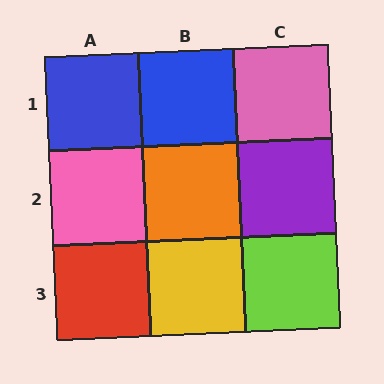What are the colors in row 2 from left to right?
Pink, orange, purple.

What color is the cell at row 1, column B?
Blue.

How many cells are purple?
1 cell is purple.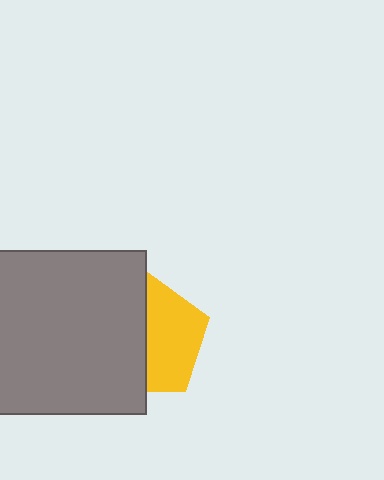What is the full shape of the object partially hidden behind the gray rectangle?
The partially hidden object is a yellow pentagon.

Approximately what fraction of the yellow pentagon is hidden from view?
Roughly 51% of the yellow pentagon is hidden behind the gray rectangle.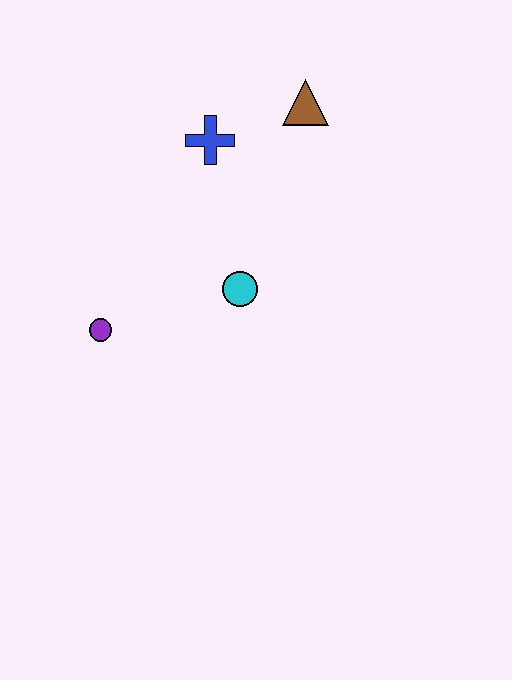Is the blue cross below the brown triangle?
Yes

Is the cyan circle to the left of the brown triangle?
Yes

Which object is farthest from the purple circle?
The brown triangle is farthest from the purple circle.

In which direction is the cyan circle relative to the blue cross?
The cyan circle is below the blue cross.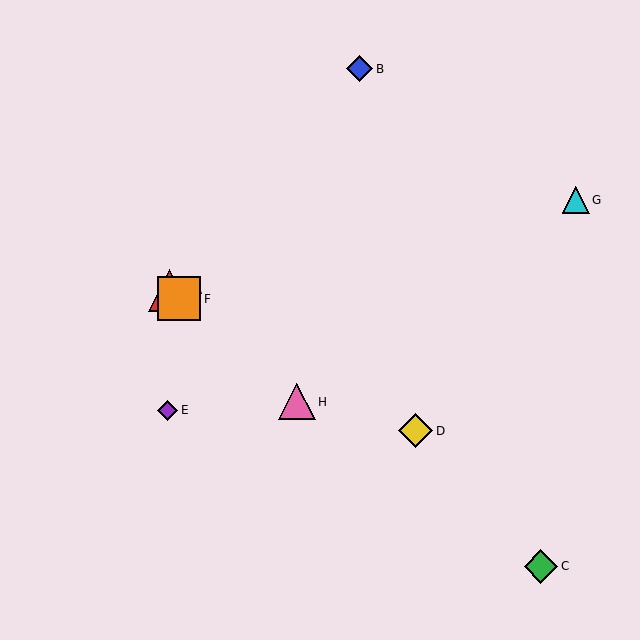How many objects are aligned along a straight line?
3 objects (A, F, H) are aligned along a straight line.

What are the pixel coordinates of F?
Object F is at (179, 299).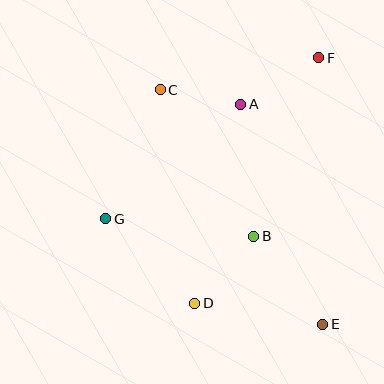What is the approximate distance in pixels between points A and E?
The distance between A and E is approximately 235 pixels.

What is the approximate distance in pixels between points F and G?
The distance between F and G is approximately 267 pixels.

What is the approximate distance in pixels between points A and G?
The distance between A and G is approximately 177 pixels.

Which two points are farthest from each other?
Points C and E are farthest from each other.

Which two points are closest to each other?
Points A and C are closest to each other.